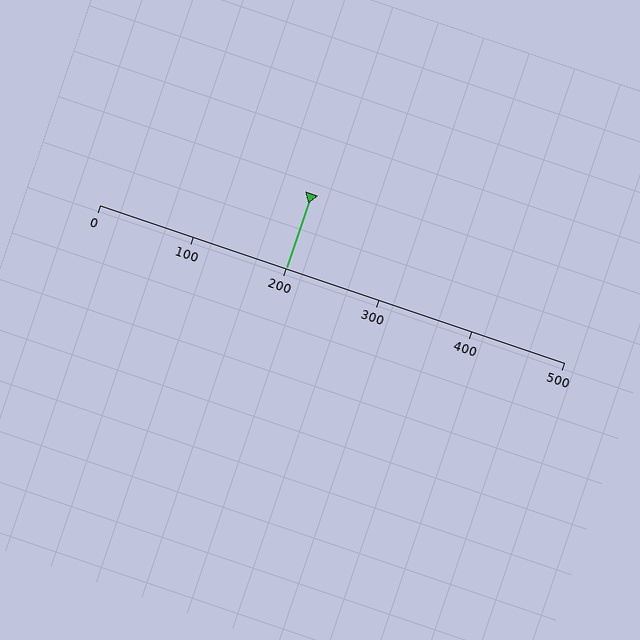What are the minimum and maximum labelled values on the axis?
The axis runs from 0 to 500.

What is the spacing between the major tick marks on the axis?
The major ticks are spaced 100 apart.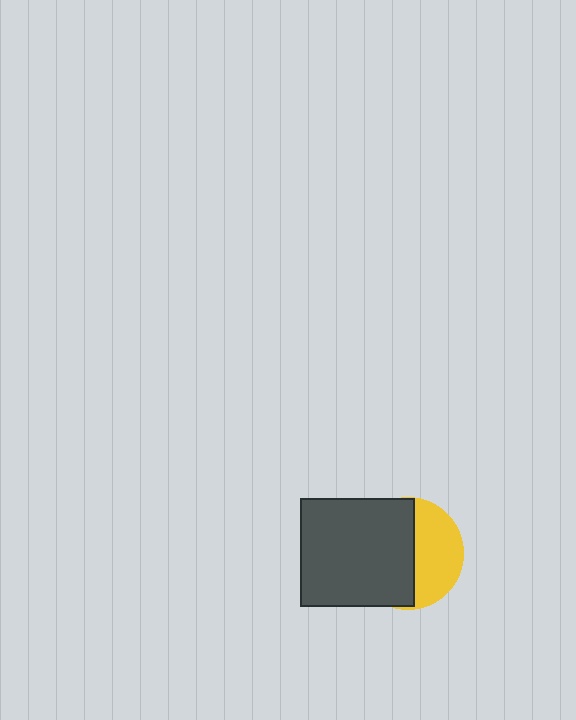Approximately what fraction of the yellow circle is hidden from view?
Roughly 58% of the yellow circle is hidden behind the dark gray rectangle.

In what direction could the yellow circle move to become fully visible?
The yellow circle could move right. That would shift it out from behind the dark gray rectangle entirely.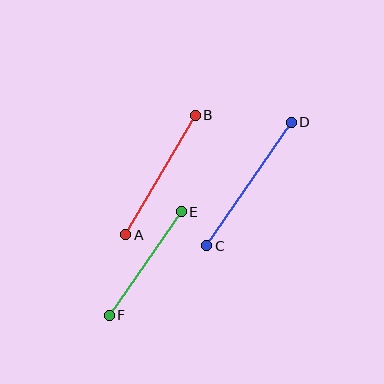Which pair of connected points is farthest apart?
Points C and D are farthest apart.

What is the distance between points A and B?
The distance is approximately 139 pixels.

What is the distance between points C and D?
The distance is approximately 150 pixels.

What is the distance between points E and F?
The distance is approximately 126 pixels.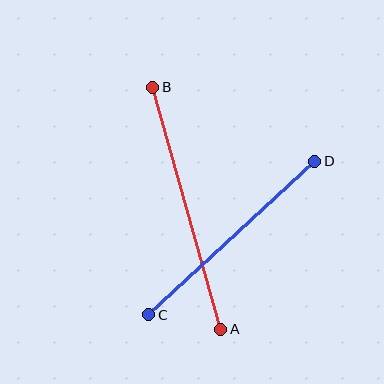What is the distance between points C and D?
The distance is approximately 226 pixels.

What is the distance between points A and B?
The distance is approximately 252 pixels.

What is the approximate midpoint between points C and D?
The midpoint is at approximately (232, 238) pixels.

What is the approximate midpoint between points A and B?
The midpoint is at approximately (187, 208) pixels.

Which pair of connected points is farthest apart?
Points A and B are farthest apart.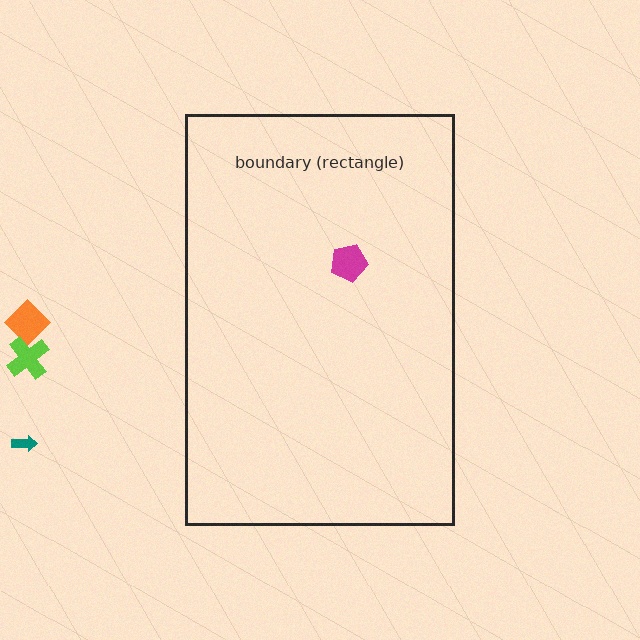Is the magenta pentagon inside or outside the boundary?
Inside.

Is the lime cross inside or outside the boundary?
Outside.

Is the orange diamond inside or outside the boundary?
Outside.